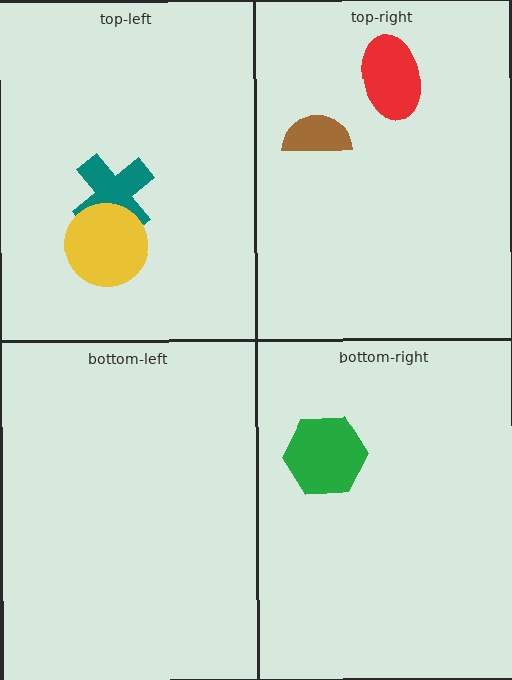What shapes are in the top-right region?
The brown semicircle, the red ellipse.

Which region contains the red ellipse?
The top-right region.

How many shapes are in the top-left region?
2.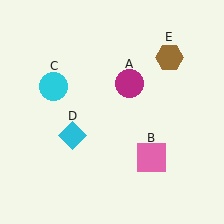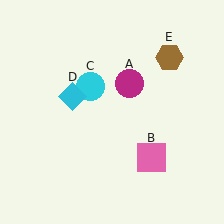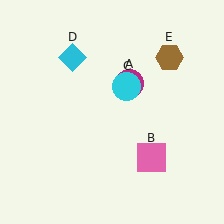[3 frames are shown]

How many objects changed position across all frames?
2 objects changed position: cyan circle (object C), cyan diamond (object D).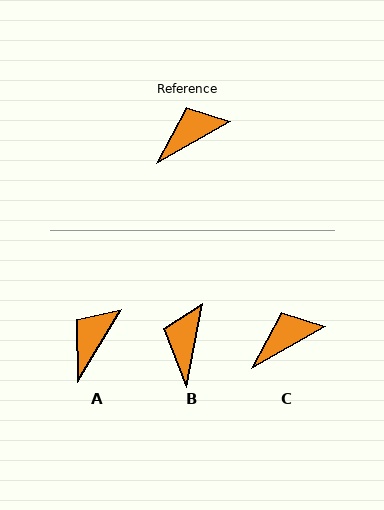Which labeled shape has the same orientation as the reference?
C.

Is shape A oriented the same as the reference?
No, it is off by about 30 degrees.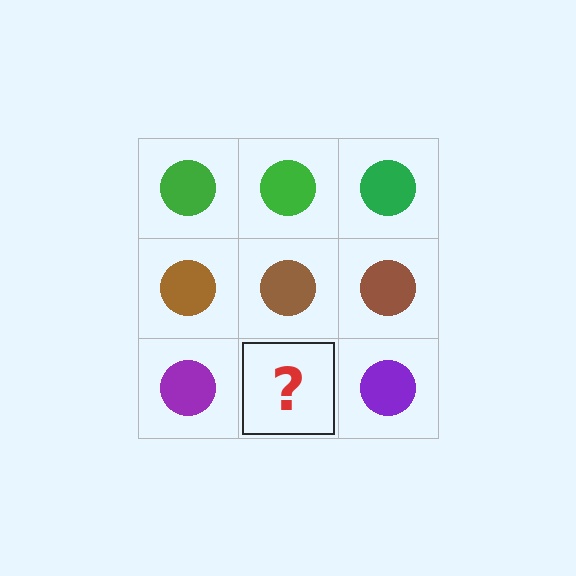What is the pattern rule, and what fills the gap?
The rule is that each row has a consistent color. The gap should be filled with a purple circle.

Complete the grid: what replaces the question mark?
The question mark should be replaced with a purple circle.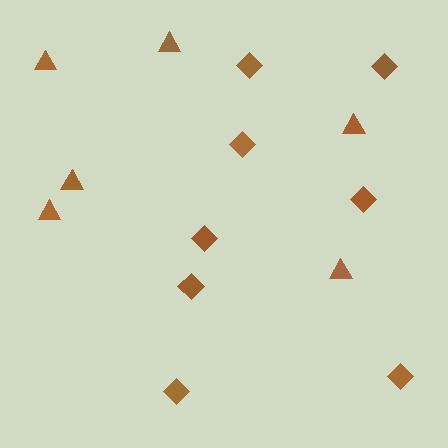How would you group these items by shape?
There are 2 groups: one group of triangles (6) and one group of diamonds (8).